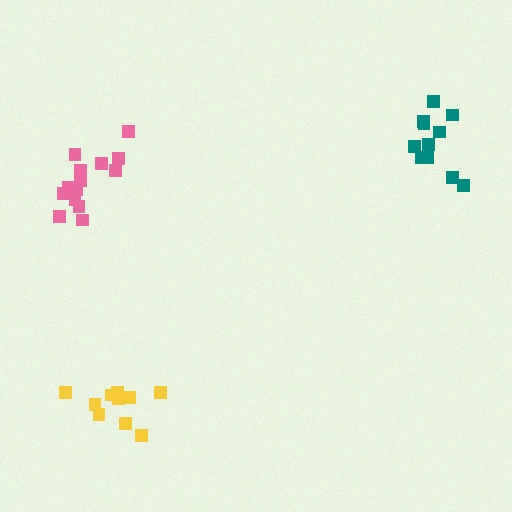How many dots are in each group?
Group 1: 14 dots, Group 2: 10 dots, Group 3: 11 dots (35 total).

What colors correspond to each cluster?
The clusters are colored: pink, yellow, teal.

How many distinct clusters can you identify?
There are 3 distinct clusters.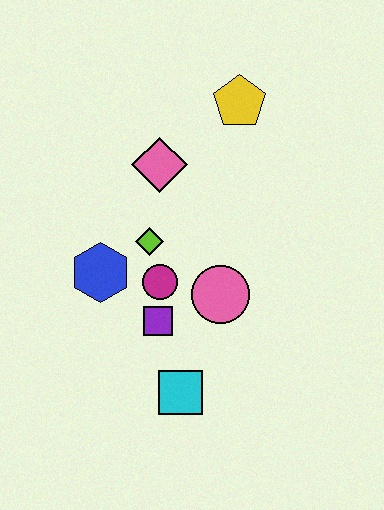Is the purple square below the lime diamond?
Yes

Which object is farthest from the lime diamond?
The yellow pentagon is farthest from the lime diamond.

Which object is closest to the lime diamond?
The magenta circle is closest to the lime diamond.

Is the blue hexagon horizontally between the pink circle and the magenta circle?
No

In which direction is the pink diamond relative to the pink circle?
The pink diamond is above the pink circle.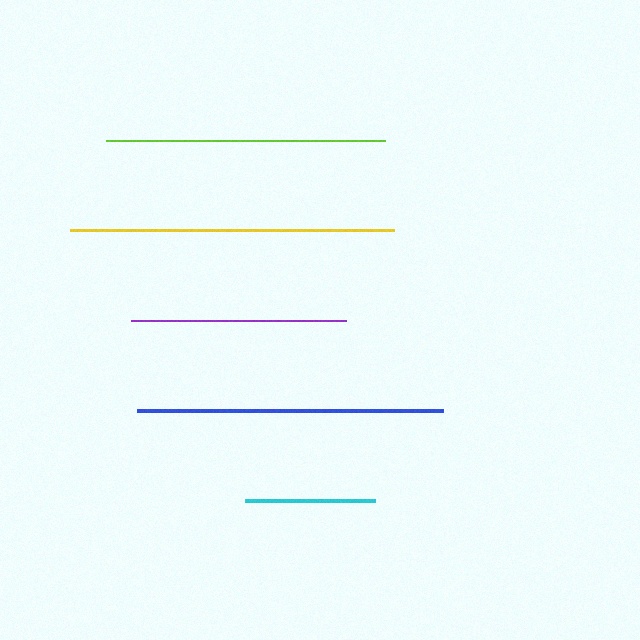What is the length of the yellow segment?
The yellow segment is approximately 323 pixels long.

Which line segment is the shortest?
The cyan line is the shortest at approximately 130 pixels.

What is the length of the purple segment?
The purple segment is approximately 215 pixels long.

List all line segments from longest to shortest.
From longest to shortest: yellow, blue, lime, purple, cyan.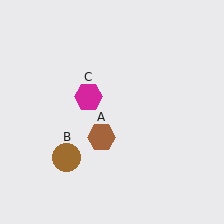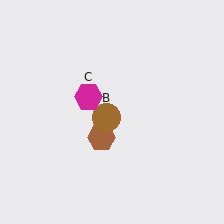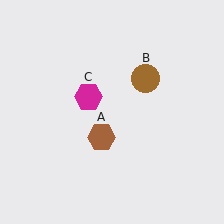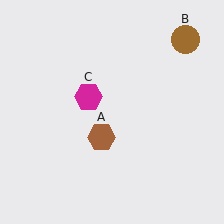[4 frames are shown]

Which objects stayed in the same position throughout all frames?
Brown hexagon (object A) and magenta hexagon (object C) remained stationary.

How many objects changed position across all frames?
1 object changed position: brown circle (object B).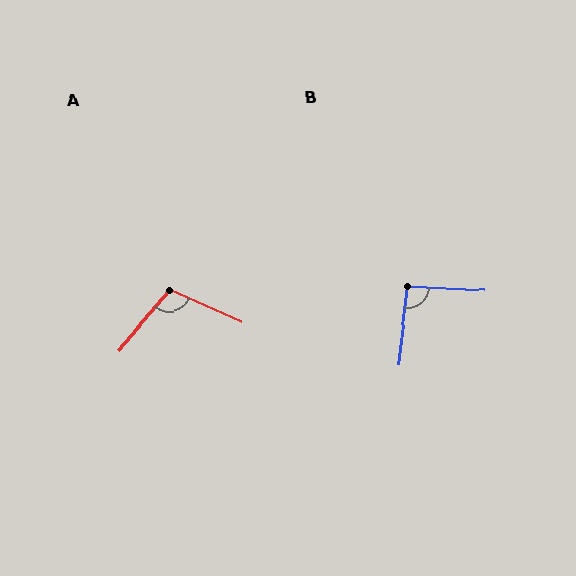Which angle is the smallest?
B, at approximately 94 degrees.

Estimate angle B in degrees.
Approximately 94 degrees.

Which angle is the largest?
A, at approximately 106 degrees.